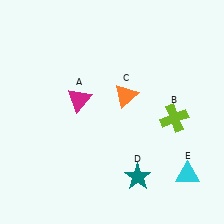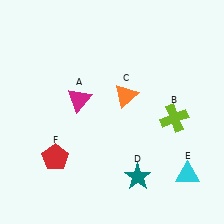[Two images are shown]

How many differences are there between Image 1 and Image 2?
There is 1 difference between the two images.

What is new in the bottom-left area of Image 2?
A red pentagon (F) was added in the bottom-left area of Image 2.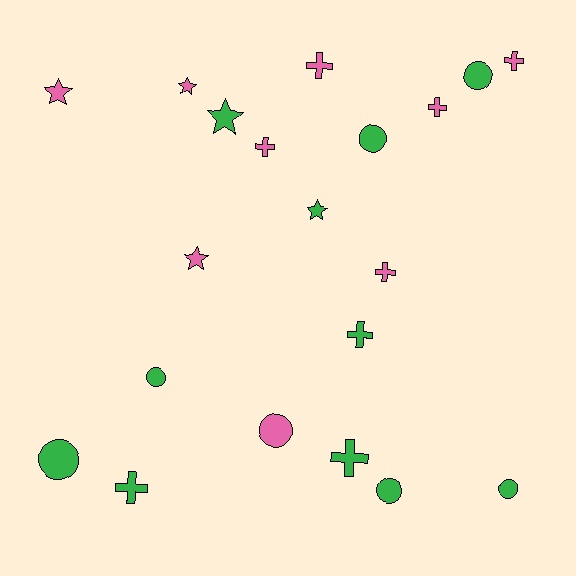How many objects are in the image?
There are 20 objects.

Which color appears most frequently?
Green, with 11 objects.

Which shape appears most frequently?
Cross, with 8 objects.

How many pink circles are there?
There is 1 pink circle.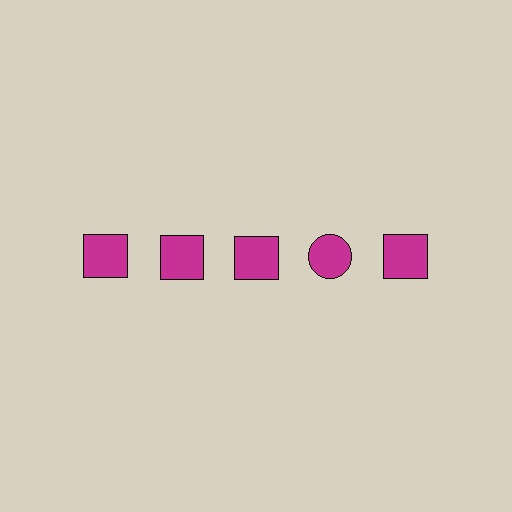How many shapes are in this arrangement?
There are 5 shapes arranged in a grid pattern.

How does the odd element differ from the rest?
It has a different shape: circle instead of square.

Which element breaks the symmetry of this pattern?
The magenta circle in the top row, second from right column breaks the symmetry. All other shapes are magenta squares.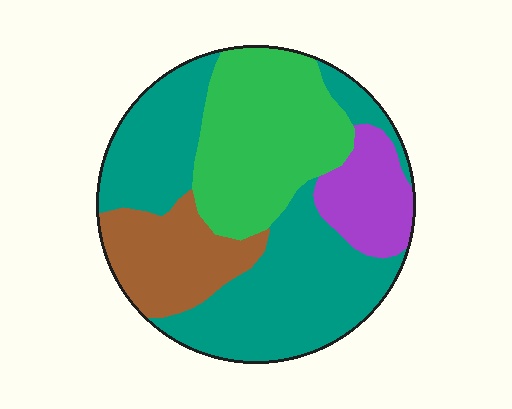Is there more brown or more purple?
Brown.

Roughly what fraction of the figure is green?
Green takes up about one quarter (1/4) of the figure.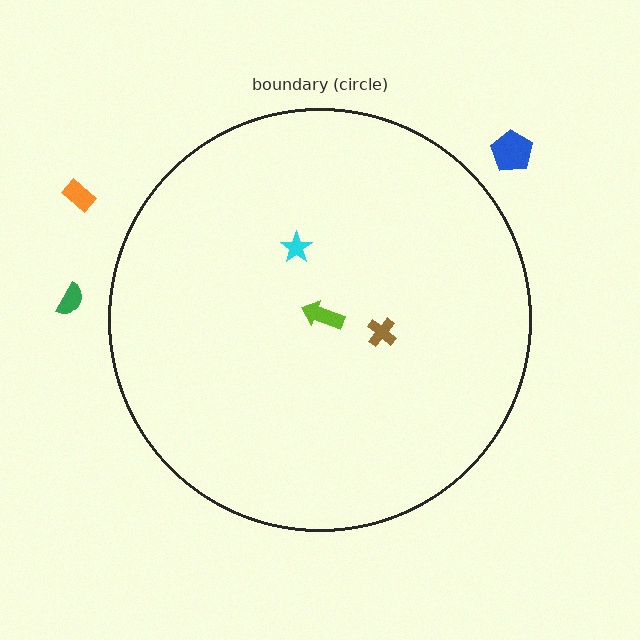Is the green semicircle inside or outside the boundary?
Outside.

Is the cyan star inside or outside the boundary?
Inside.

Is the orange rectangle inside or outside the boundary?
Outside.